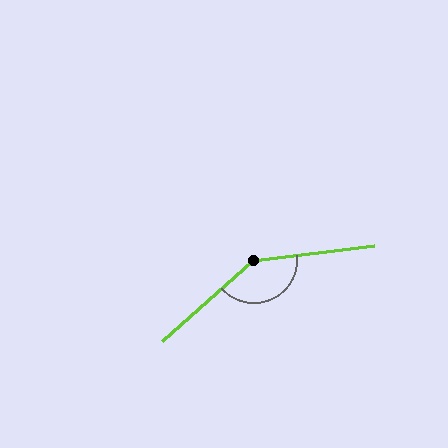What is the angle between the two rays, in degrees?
Approximately 145 degrees.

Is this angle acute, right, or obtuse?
It is obtuse.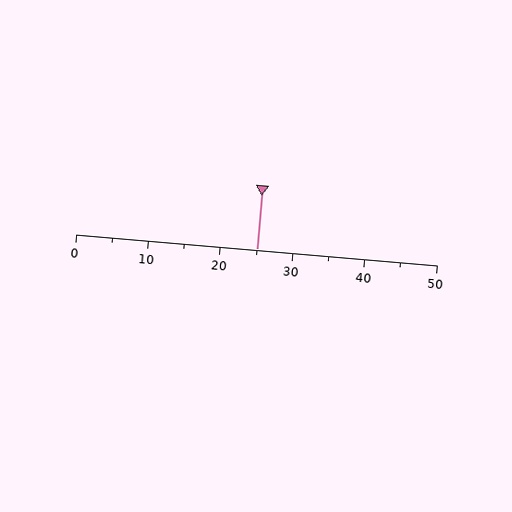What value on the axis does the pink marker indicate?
The marker indicates approximately 25.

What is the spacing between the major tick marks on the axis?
The major ticks are spaced 10 apart.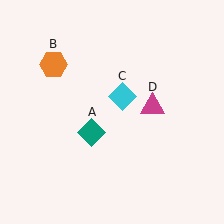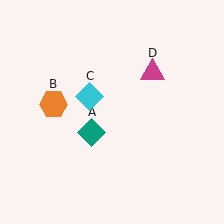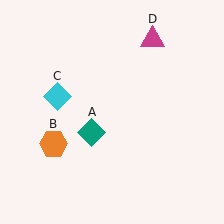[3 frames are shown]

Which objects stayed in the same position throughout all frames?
Teal diamond (object A) remained stationary.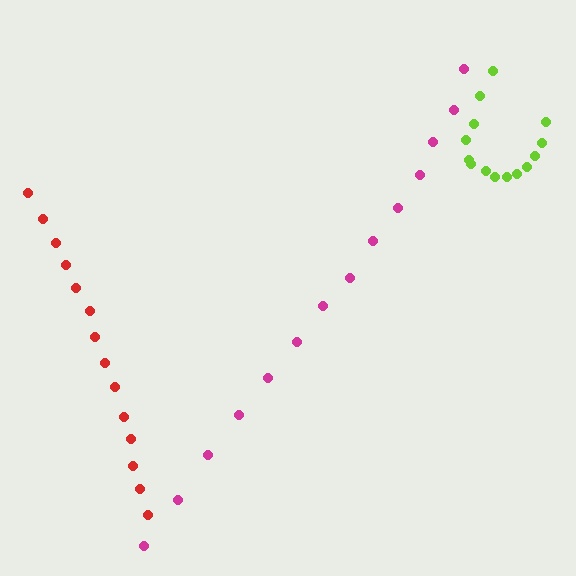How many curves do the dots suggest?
There are 3 distinct paths.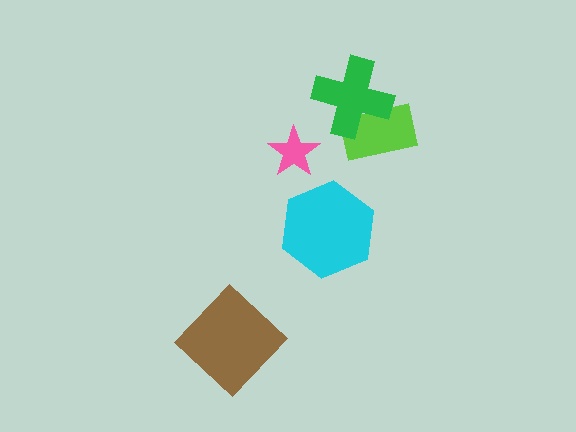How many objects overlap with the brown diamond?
0 objects overlap with the brown diamond.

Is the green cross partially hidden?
No, no other shape covers it.